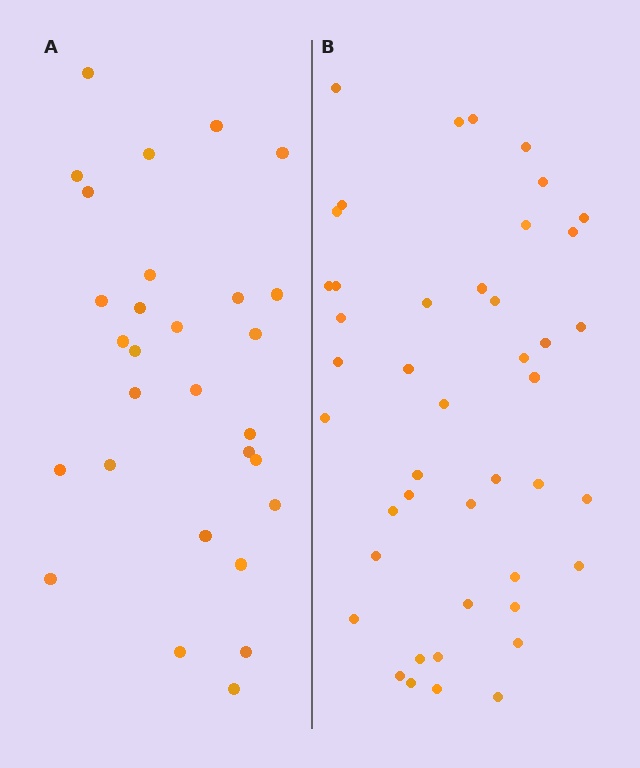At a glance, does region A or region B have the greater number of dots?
Region B (the right region) has more dots.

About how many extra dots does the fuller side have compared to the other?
Region B has approximately 15 more dots than region A.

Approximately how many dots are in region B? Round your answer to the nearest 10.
About 40 dots. (The exact count is 44, which rounds to 40.)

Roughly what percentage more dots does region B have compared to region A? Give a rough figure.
About 50% more.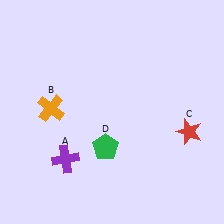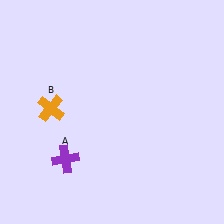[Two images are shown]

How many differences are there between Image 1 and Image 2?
There are 2 differences between the two images.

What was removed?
The red star (C), the green pentagon (D) were removed in Image 2.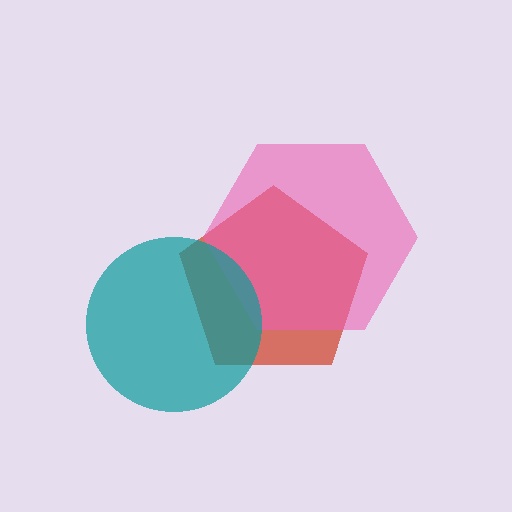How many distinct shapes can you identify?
There are 3 distinct shapes: a red pentagon, a pink hexagon, a teal circle.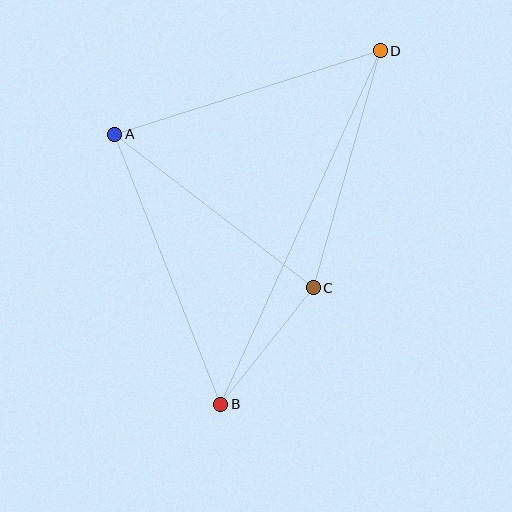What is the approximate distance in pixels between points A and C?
The distance between A and C is approximately 251 pixels.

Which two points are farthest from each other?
Points B and D are farthest from each other.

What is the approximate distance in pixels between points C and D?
The distance between C and D is approximately 246 pixels.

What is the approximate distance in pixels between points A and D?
The distance between A and D is approximately 279 pixels.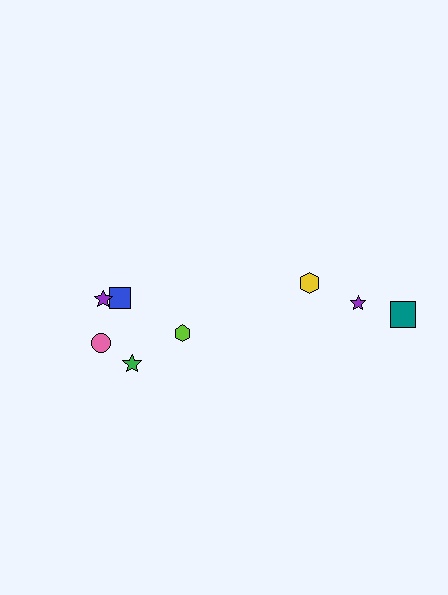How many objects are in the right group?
There are 3 objects.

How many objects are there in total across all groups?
There are 8 objects.